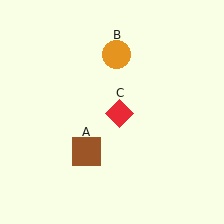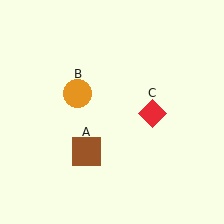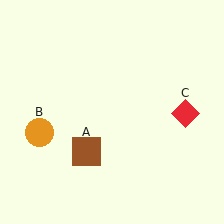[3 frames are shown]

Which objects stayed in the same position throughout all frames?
Brown square (object A) remained stationary.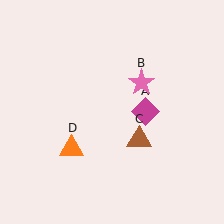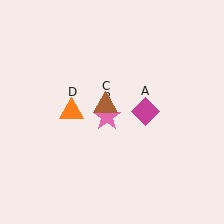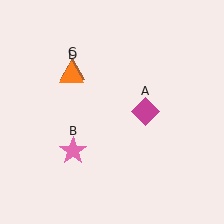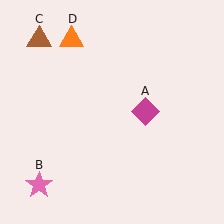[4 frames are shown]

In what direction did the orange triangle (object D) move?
The orange triangle (object D) moved up.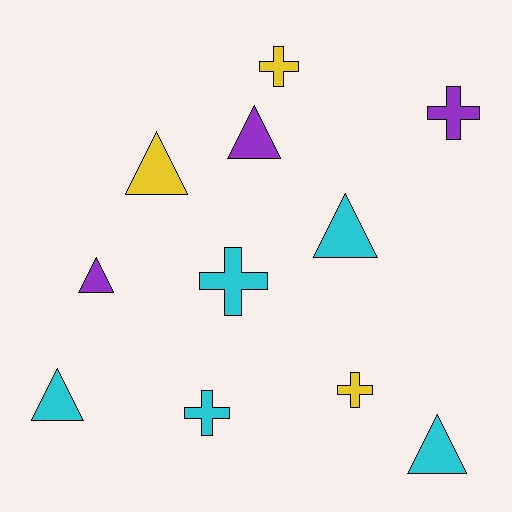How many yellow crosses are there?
There are 2 yellow crosses.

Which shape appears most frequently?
Triangle, with 6 objects.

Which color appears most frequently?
Cyan, with 5 objects.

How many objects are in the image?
There are 11 objects.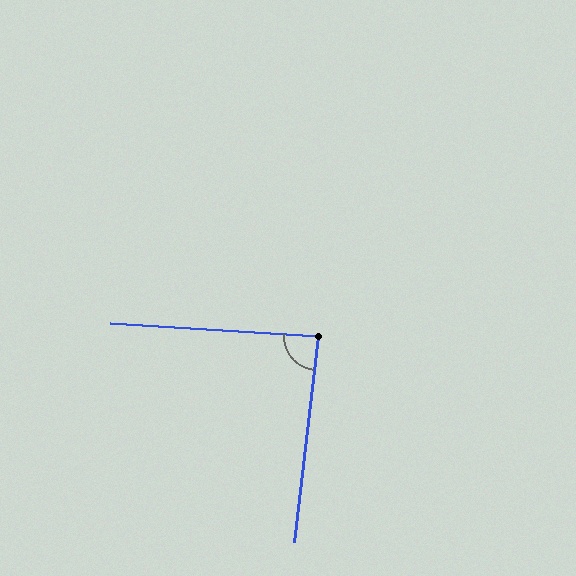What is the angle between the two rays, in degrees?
Approximately 87 degrees.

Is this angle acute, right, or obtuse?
It is approximately a right angle.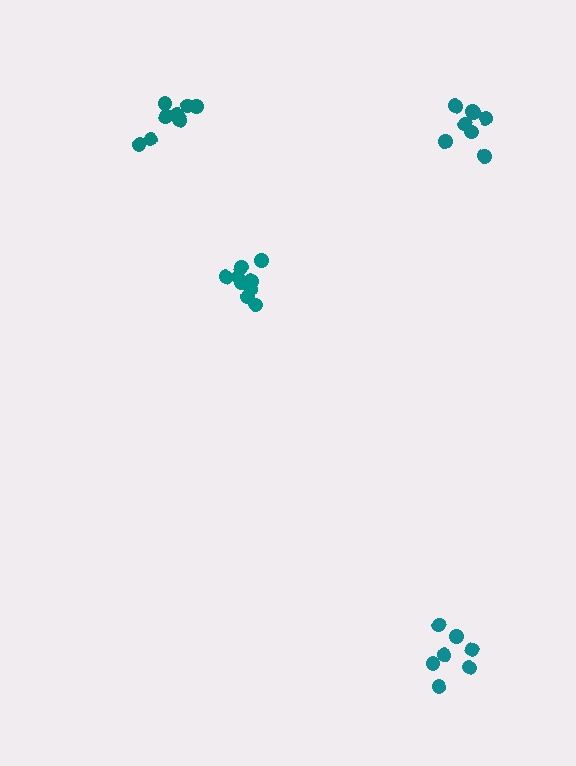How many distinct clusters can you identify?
There are 4 distinct clusters.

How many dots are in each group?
Group 1: 9 dots, Group 2: 7 dots, Group 3: 8 dots, Group 4: 8 dots (32 total).